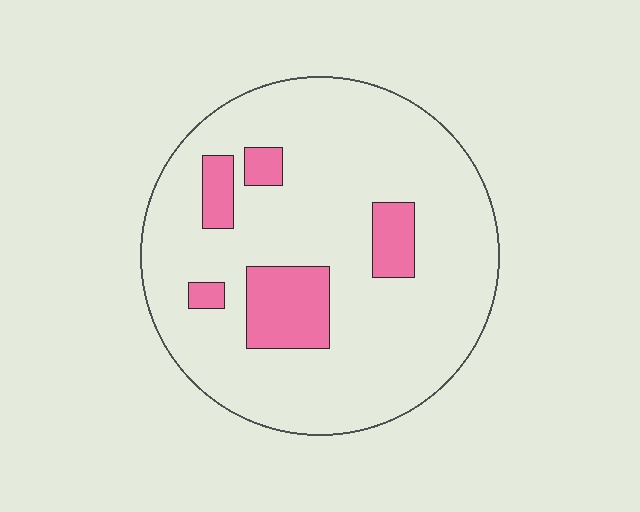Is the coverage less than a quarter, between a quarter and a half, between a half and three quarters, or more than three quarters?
Less than a quarter.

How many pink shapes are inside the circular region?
5.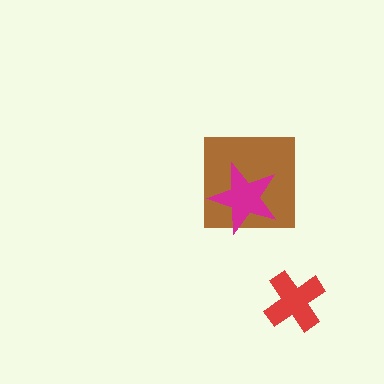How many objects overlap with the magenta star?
1 object overlaps with the magenta star.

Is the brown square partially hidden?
Yes, it is partially covered by another shape.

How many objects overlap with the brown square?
1 object overlaps with the brown square.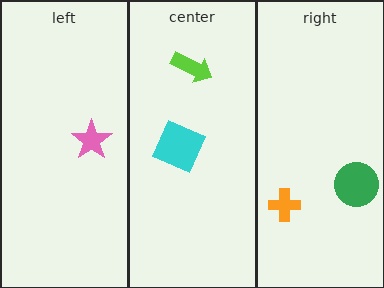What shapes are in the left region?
The pink star.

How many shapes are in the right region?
2.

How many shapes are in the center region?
2.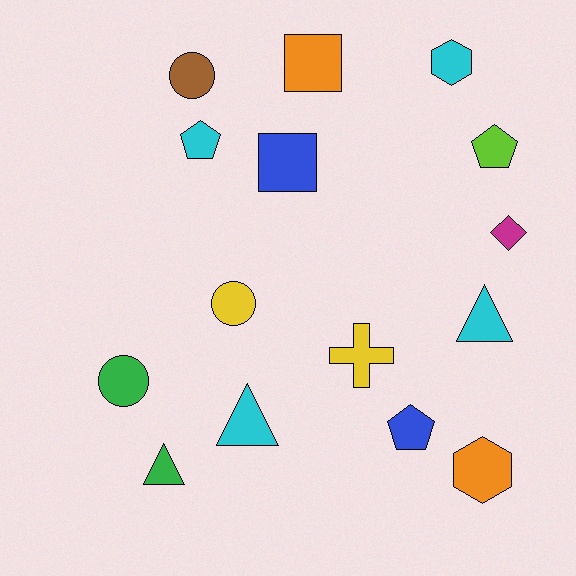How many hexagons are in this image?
There are 2 hexagons.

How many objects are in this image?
There are 15 objects.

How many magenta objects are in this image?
There is 1 magenta object.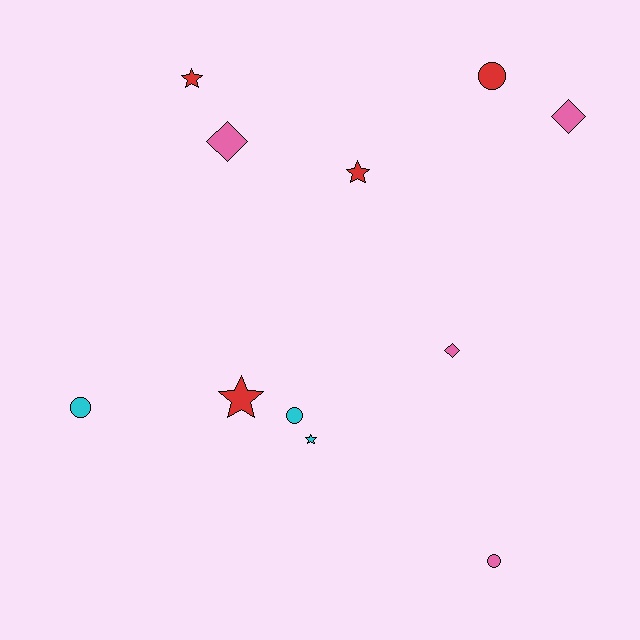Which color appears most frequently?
Pink, with 4 objects.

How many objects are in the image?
There are 11 objects.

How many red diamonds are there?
There are no red diamonds.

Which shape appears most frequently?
Circle, with 4 objects.